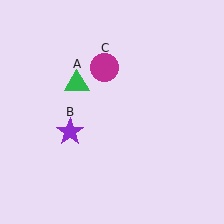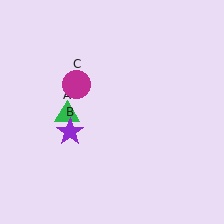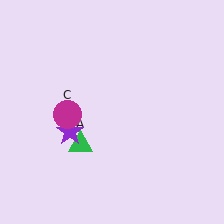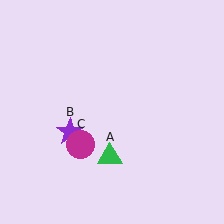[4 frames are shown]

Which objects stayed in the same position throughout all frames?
Purple star (object B) remained stationary.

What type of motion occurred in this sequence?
The green triangle (object A), magenta circle (object C) rotated counterclockwise around the center of the scene.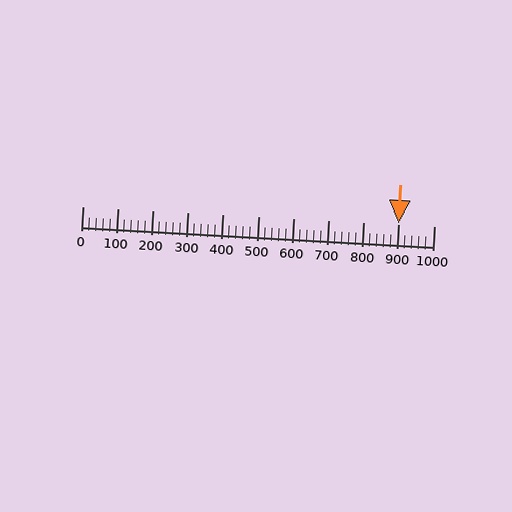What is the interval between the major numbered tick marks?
The major tick marks are spaced 100 units apart.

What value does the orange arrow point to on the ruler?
The orange arrow points to approximately 900.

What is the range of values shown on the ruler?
The ruler shows values from 0 to 1000.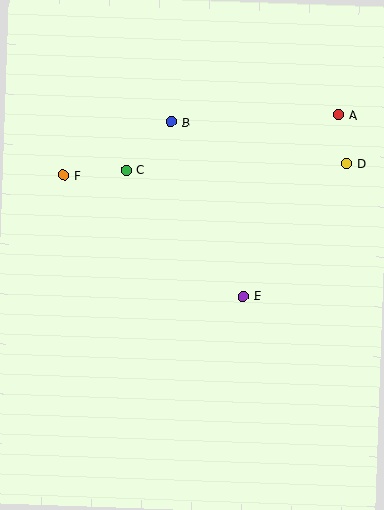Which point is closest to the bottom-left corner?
Point E is closest to the bottom-left corner.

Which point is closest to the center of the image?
Point E at (243, 296) is closest to the center.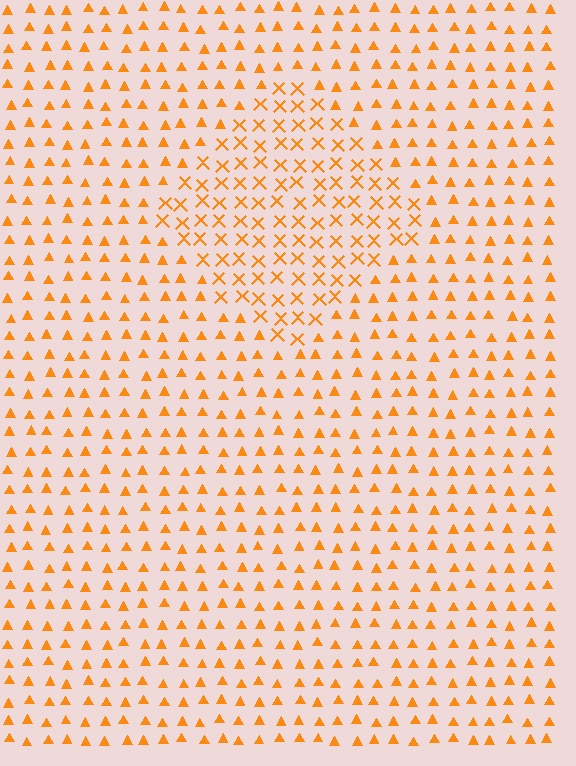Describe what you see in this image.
The image is filled with small orange elements arranged in a uniform grid. A diamond-shaped region contains X marks, while the surrounding area contains triangles. The boundary is defined purely by the change in element shape.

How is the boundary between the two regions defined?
The boundary is defined by a change in element shape: X marks inside vs. triangles outside. All elements share the same color and spacing.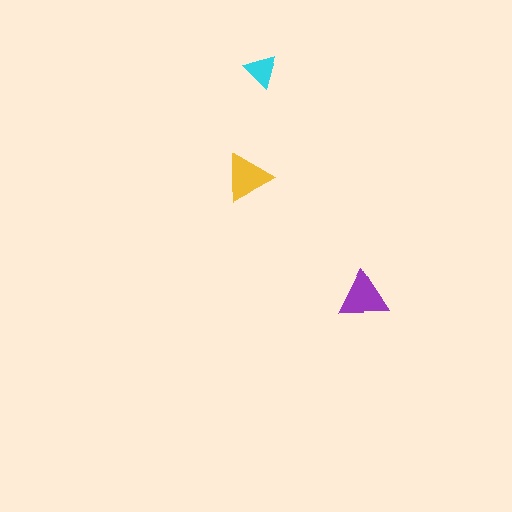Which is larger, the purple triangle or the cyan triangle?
The purple one.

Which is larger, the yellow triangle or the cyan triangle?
The yellow one.